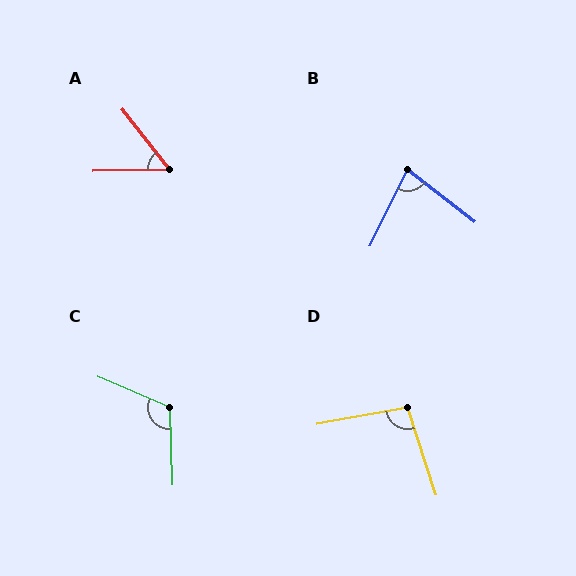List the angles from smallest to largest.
A (53°), B (78°), D (98°), C (115°).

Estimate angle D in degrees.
Approximately 98 degrees.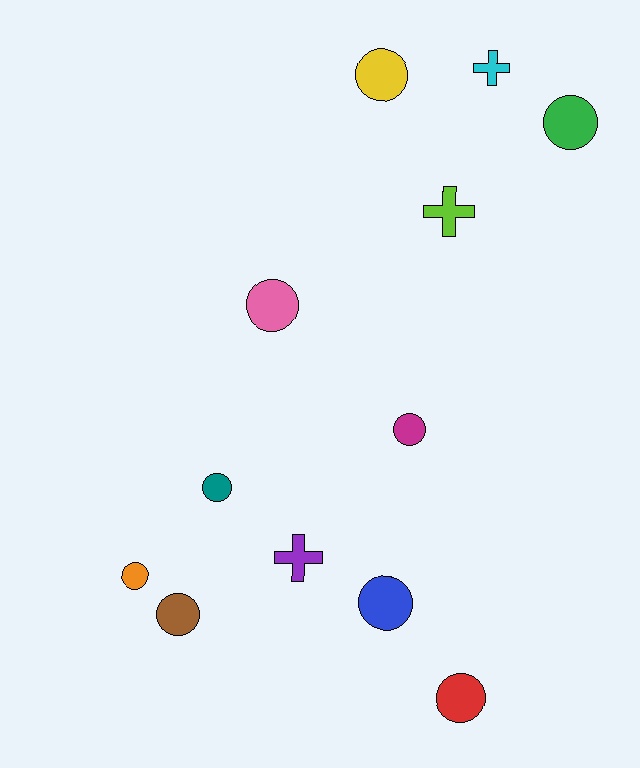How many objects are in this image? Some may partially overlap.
There are 12 objects.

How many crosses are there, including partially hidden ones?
There are 3 crosses.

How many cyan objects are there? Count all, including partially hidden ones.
There is 1 cyan object.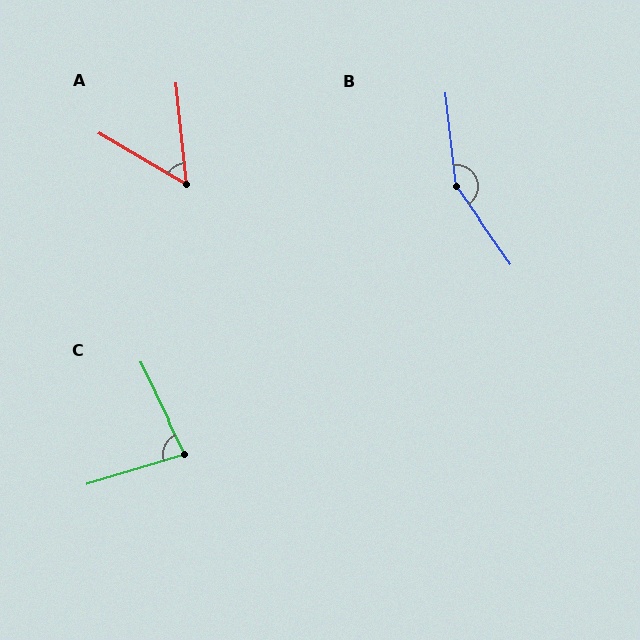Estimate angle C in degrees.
Approximately 81 degrees.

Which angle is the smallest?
A, at approximately 54 degrees.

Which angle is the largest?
B, at approximately 151 degrees.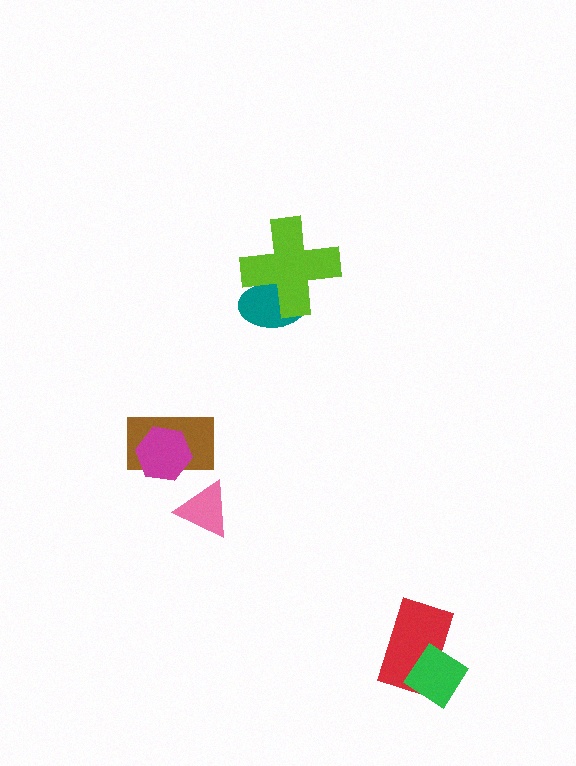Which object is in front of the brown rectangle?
The magenta hexagon is in front of the brown rectangle.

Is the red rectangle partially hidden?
Yes, it is partially covered by another shape.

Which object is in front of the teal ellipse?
The lime cross is in front of the teal ellipse.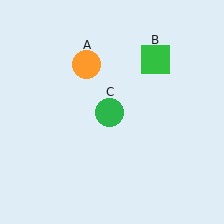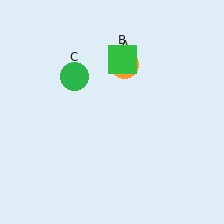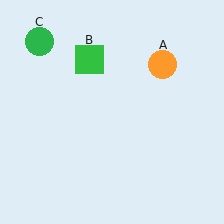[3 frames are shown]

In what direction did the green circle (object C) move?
The green circle (object C) moved up and to the left.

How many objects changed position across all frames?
3 objects changed position: orange circle (object A), green square (object B), green circle (object C).